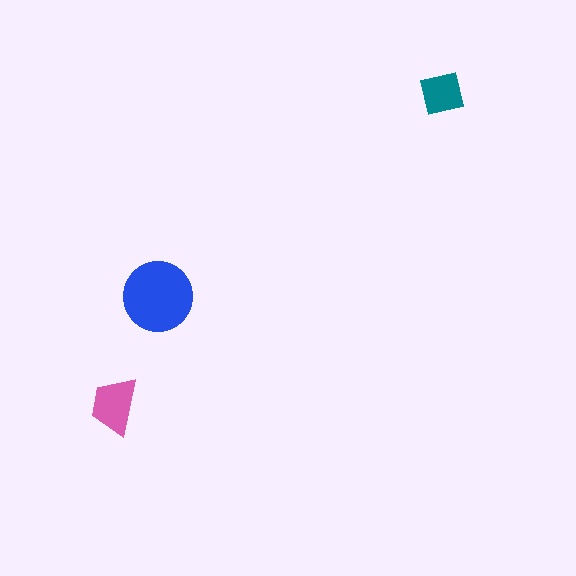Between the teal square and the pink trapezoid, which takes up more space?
The pink trapezoid.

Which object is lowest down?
The pink trapezoid is bottommost.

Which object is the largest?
The blue circle.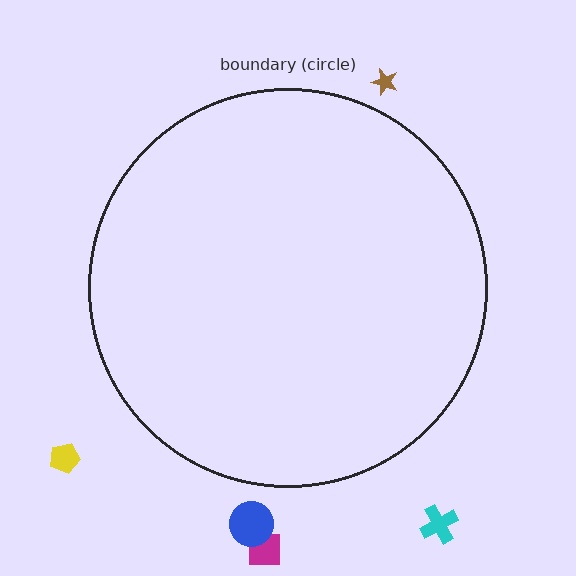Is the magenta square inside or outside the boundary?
Outside.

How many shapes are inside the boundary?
0 inside, 5 outside.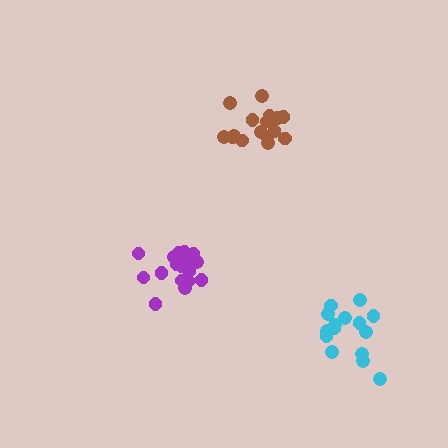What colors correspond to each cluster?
The clusters are colored: purple, brown, cyan.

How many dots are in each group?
Group 1: 18 dots, Group 2: 16 dots, Group 3: 16 dots (50 total).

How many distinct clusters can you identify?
There are 3 distinct clusters.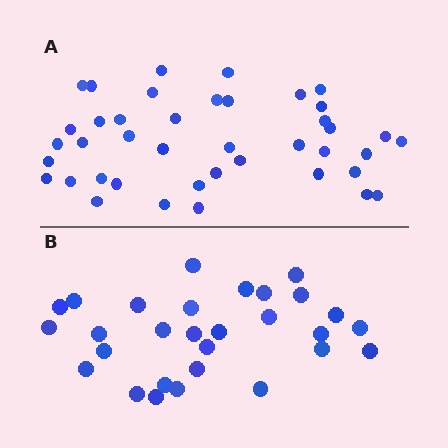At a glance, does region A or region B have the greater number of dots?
Region A (the top region) has more dots.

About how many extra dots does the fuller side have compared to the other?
Region A has roughly 12 or so more dots than region B.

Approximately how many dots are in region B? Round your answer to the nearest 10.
About 30 dots. (The exact count is 29, which rounds to 30.)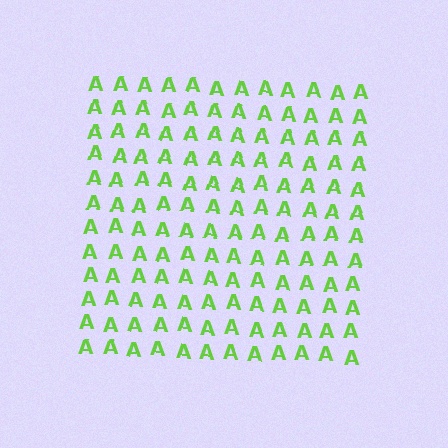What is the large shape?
The large shape is a square.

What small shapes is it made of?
It is made of small letter A's.